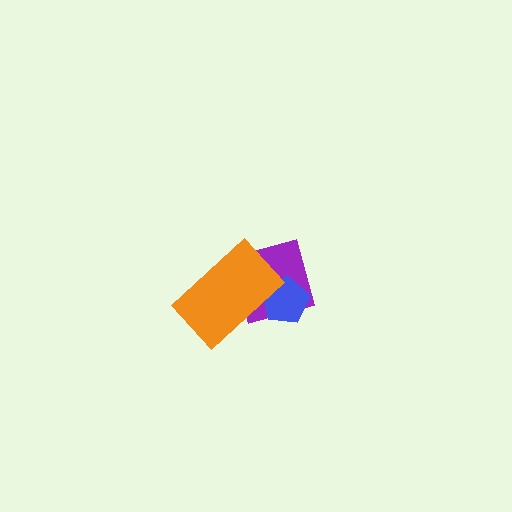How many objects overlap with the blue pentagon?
2 objects overlap with the blue pentagon.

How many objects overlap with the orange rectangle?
2 objects overlap with the orange rectangle.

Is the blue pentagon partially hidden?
Yes, it is partially covered by another shape.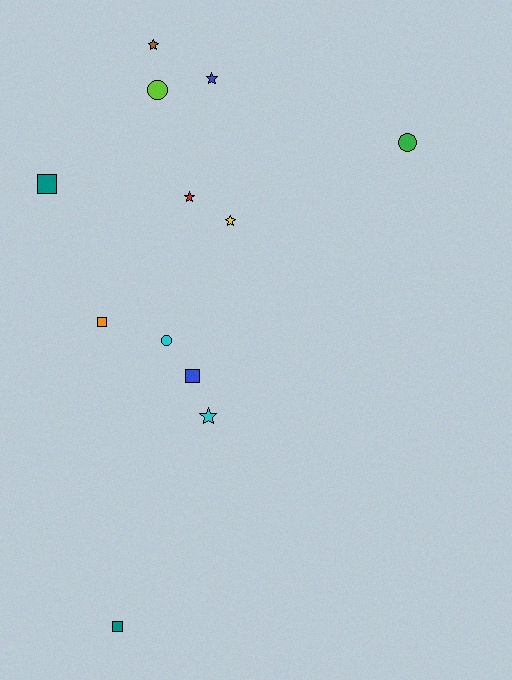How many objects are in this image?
There are 12 objects.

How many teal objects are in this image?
There are 2 teal objects.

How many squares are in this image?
There are 4 squares.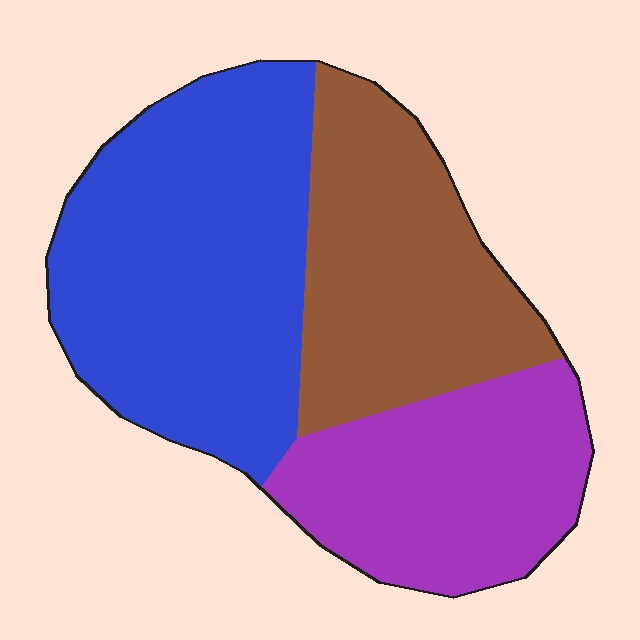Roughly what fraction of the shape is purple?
Purple takes up about one quarter (1/4) of the shape.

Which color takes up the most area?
Blue, at roughly 45%.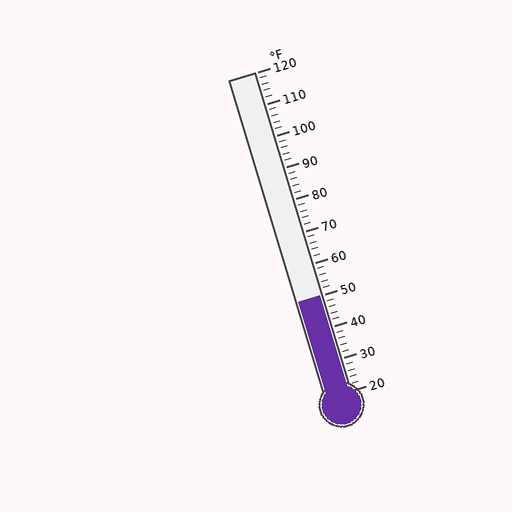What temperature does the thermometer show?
The thermometer shows approximately 50°F.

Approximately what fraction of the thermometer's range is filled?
The thermometer is filled to approximately 30% of its range.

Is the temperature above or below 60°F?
The temperature is below 60°F.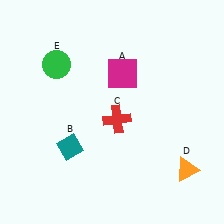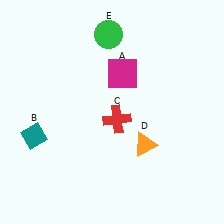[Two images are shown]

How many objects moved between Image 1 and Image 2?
3 objects moved between the two images.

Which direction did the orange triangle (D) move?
The orange triangle (D) moved left.